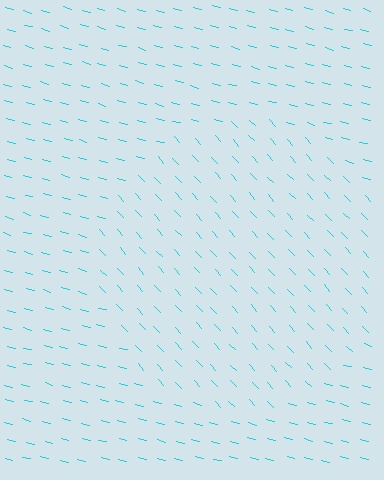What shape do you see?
I see a circle.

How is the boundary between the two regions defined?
The boundary is defined purely by a change in line orientation (approximately 32 degrees difference). All lines are the same color and thickness.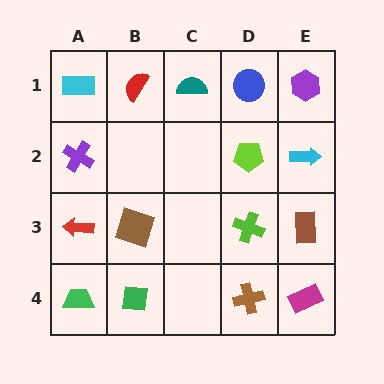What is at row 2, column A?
A purple cross.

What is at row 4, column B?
A green square.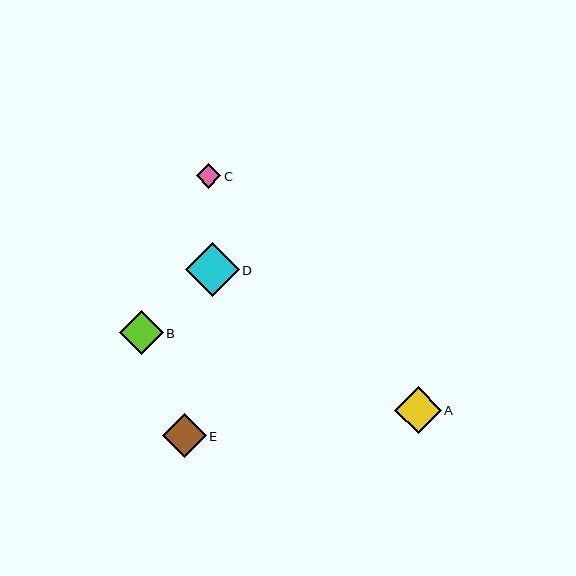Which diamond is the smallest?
Diamond C is the smallest with a size of approximately 25 pixels.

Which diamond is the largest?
Diamond D is the largest with a size of approximately 54 pixels.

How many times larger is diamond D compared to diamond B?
Diamond D is approximately 1.2 times the size of diamond B.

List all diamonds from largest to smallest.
From largest to smallest: D, A, E, B, C.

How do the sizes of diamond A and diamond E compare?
Diamond A and diamond E are approximately the same size.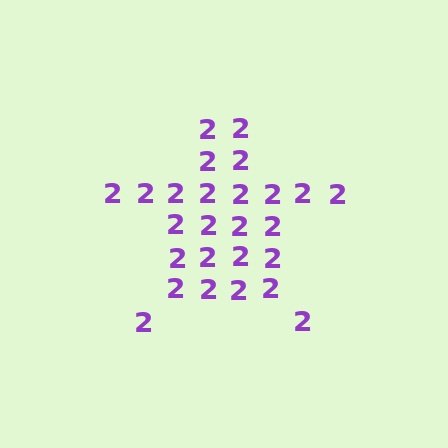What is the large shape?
The large shape is a star.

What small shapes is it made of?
It is made of small digit 2's.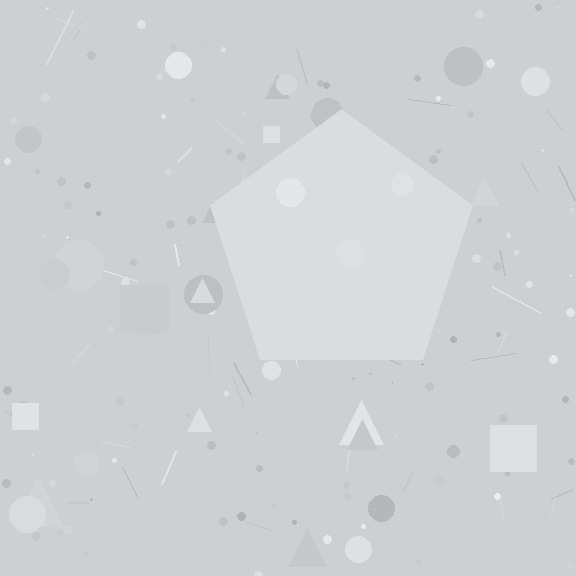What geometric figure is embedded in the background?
A pentagon is embedded in the background.